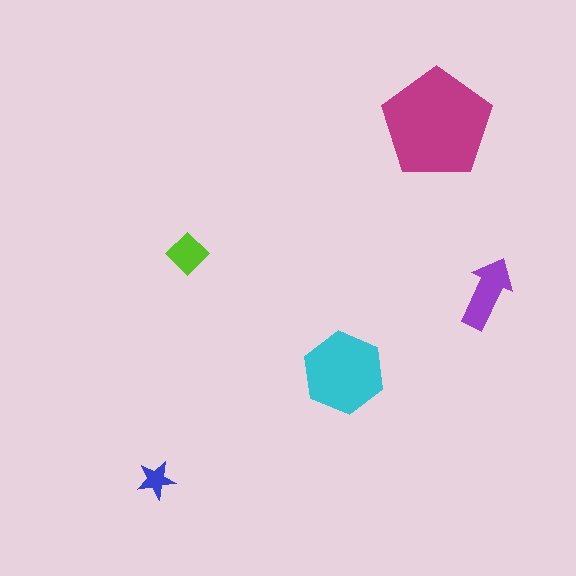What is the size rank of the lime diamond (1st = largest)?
4th.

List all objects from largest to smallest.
The magenta pentagon, the cyan hexagon, the purple arrow, the lime diamond, the blue star.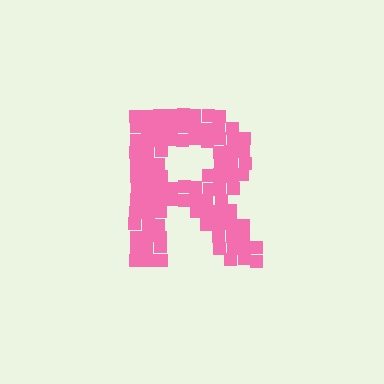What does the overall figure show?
The overall figure shows the letter R.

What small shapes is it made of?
It is made of small squares.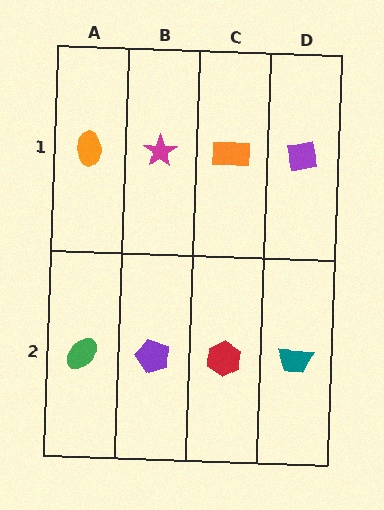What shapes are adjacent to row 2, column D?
A purple square (row 1, column D), a red hexagon (row 2, column C).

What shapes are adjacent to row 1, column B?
A purple pentagon (row 2, column B), an orange ellipse (row 1, column A), an orange rectangle (row 1, column C).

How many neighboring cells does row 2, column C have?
3.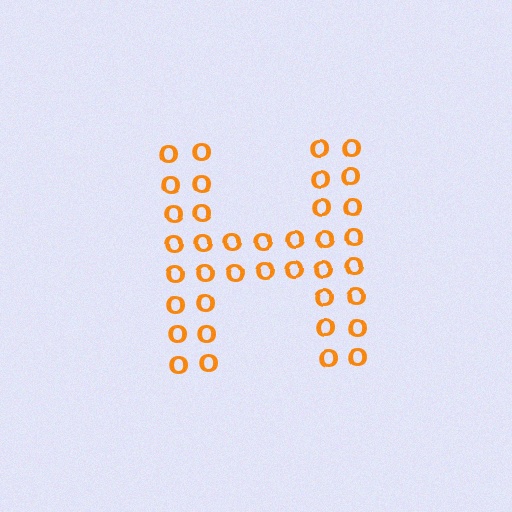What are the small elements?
The small elements are letter O's.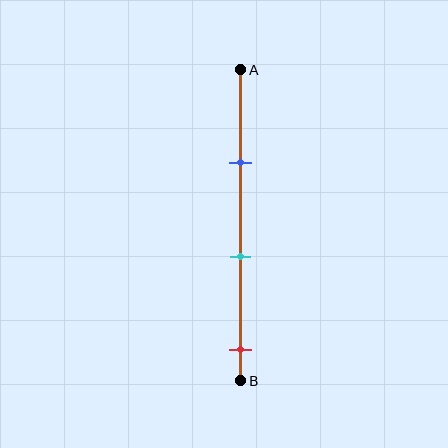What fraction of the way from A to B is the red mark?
The red mark is approximately 90% (0.9) of the way from A to B.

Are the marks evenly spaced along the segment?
Yes, the marks are approximately evenly spaced.